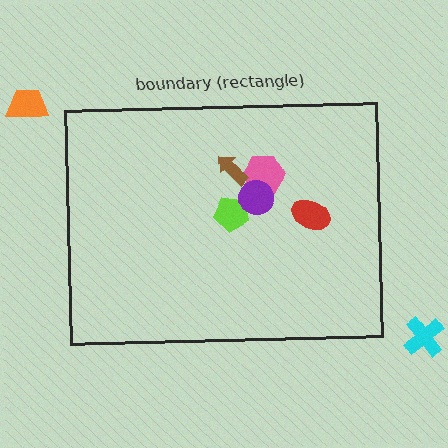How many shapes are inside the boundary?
5 inside, 2 outside.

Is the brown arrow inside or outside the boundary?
Inside.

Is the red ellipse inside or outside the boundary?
Inside.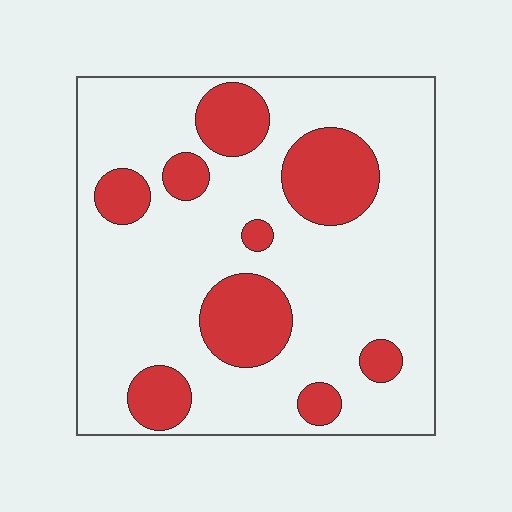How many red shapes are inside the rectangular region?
9.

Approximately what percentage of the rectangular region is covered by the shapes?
Approximately 25%.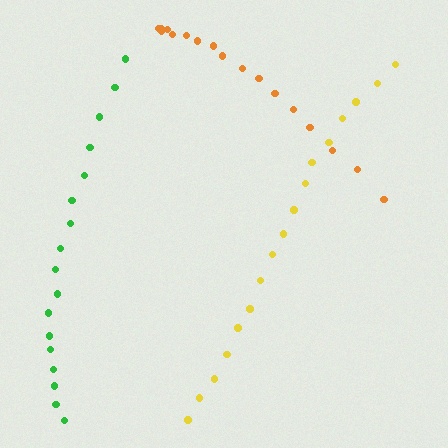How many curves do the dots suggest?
There are 3 distinct paths.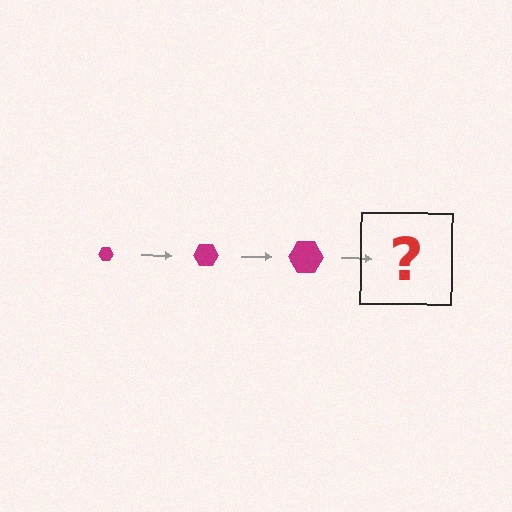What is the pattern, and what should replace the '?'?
The pattern is that the hexagon gets progressively larger each step. The '?' should be a magenta hexagon, larger than the previous one.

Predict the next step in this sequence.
The next step is a magenta hexagon, larger than the previous one.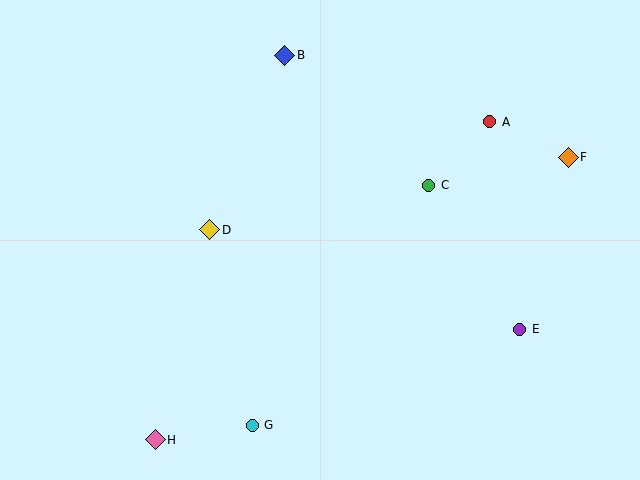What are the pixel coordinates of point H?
Point H is at (155, 440).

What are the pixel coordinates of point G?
Point G is at (252, 425).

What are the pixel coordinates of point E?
Point E is at (520, 329).